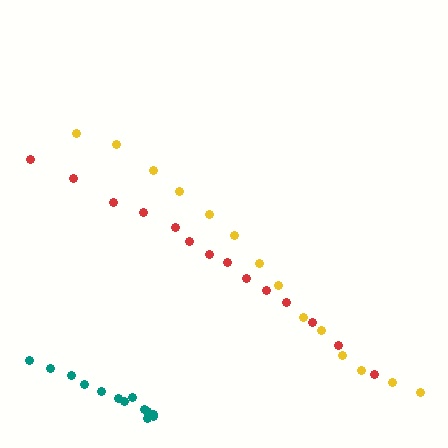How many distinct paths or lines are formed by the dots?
There are 3 distinct paths.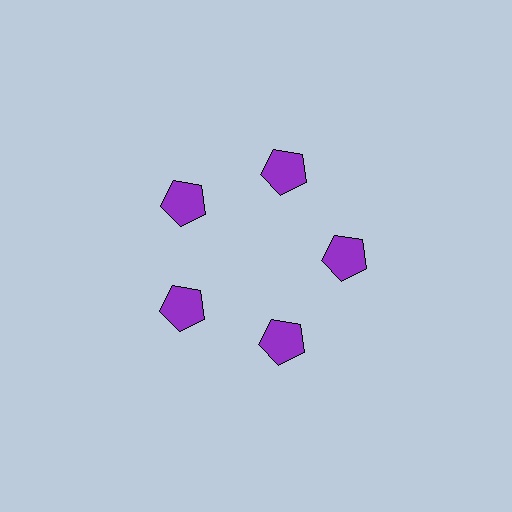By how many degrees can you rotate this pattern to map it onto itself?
The pattern maps onto itself every 72 degrees of rotation.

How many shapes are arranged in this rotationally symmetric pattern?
There are 5 shapes, arranged in 5 groups of 1.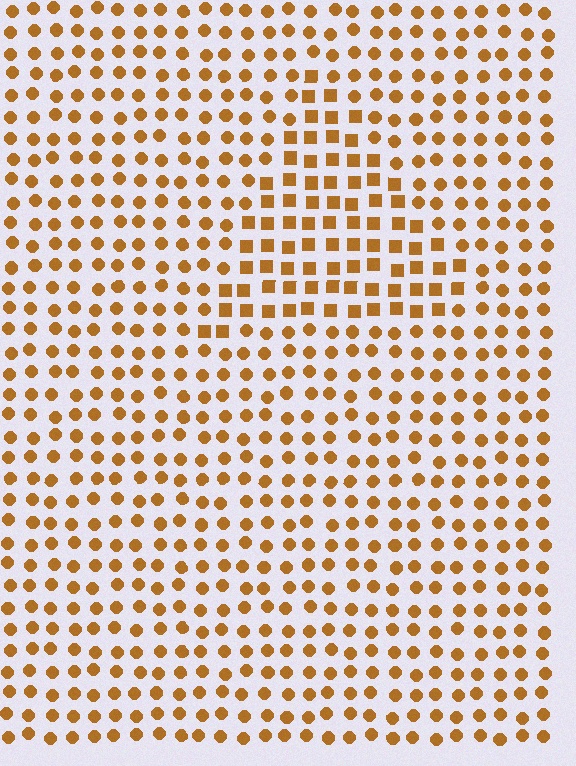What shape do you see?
I see a triangle.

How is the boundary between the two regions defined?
The boundary is defined by a change in element shape: squares inside vs. circles outside. All elements share the same color and spacing.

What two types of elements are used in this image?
The image uses squares inside the triangle region and circles outside it.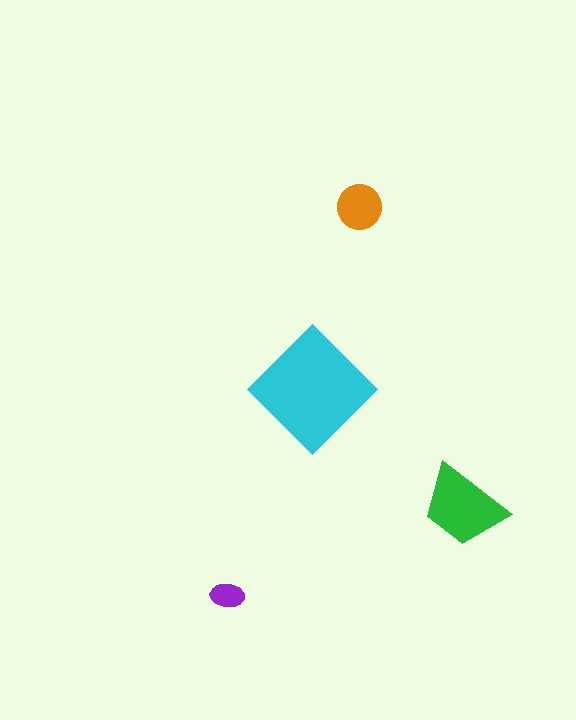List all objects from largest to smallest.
The cyan diamond, the green trapezoid, the orange circle, the purple ellipse.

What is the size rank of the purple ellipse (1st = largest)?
4th.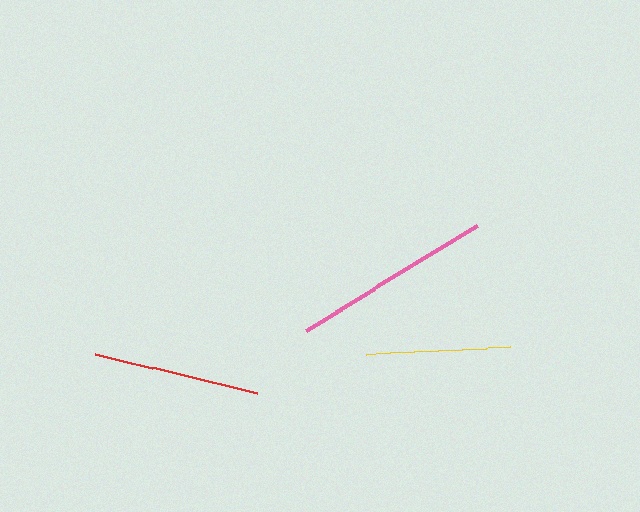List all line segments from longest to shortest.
From longest to shortest: pink, red, yellow.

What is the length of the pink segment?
The pink segment is approximately 201 pixels long.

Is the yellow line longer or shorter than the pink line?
The pink line is longer than the yellow line.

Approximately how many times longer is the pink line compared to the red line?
The pink line is approximately 1.2 times the length of the red line.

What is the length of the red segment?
The red segment is approximately 167 pixels long.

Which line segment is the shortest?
The yellow line is the shortest at approximately 145 pixels.